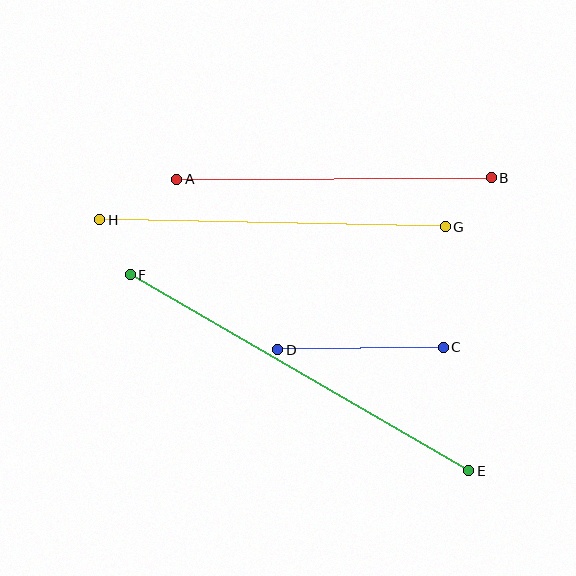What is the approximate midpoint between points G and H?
The midpoint is at approximately (272, 223) pixels.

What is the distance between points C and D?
The distance is approximately 166 pixels.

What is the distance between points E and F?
The distance is approximately 391 pixels.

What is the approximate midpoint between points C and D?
The midpoint is at approximately (361, 348) pixels.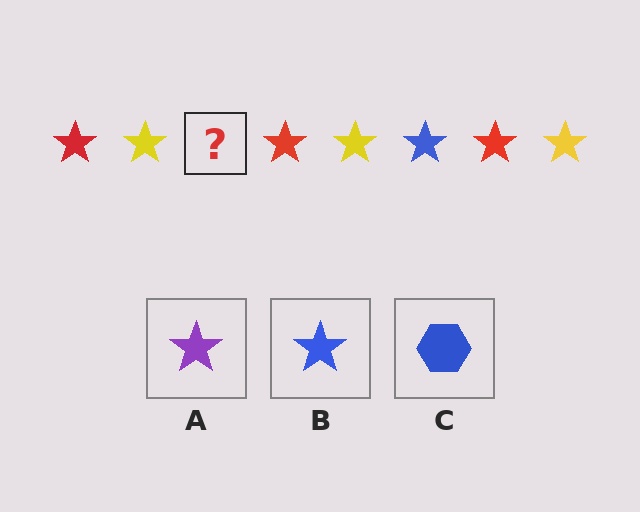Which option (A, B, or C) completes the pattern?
B.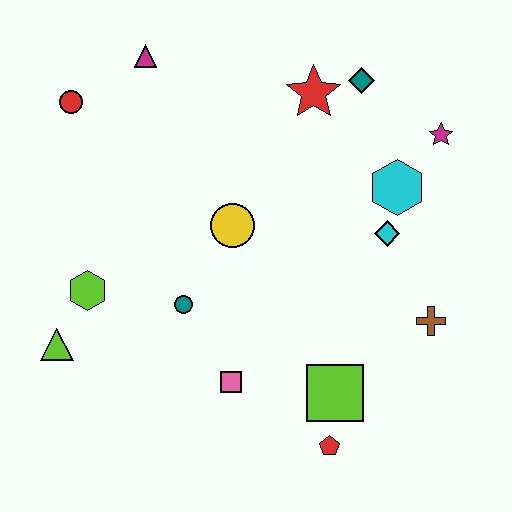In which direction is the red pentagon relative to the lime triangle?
The red pentagon is to the right of the lime triangle.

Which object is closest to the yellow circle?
The teal circle is closest to the yellow circle.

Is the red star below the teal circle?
No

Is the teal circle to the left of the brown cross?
Yes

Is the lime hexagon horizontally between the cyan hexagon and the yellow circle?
No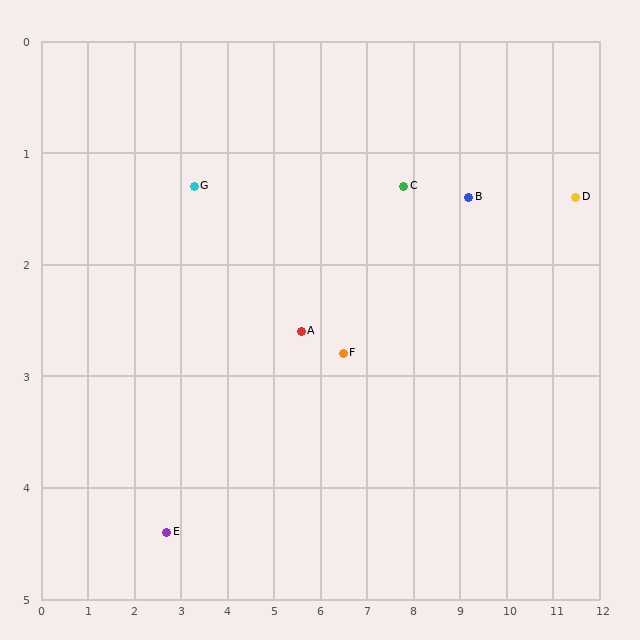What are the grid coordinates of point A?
Point A is at approximately (5.6, 2.6).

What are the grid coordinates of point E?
Point E is at approximately (2.7, 4.4).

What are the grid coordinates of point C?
Point C is at approximately (7.8, 1.3).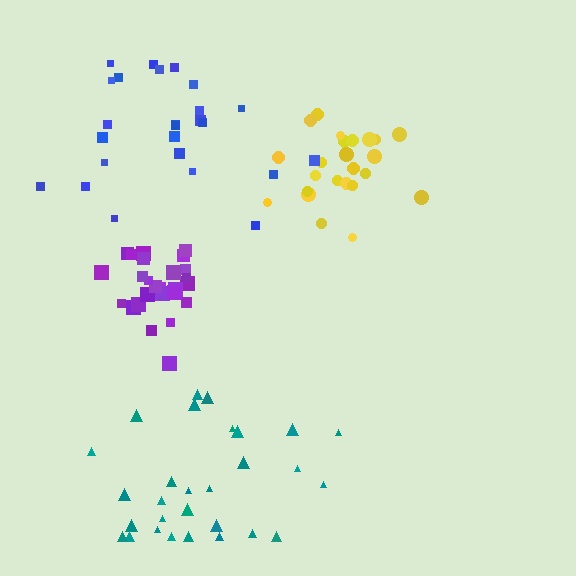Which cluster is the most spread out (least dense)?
Blue.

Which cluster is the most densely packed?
Purple.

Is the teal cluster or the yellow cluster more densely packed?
Yellow.